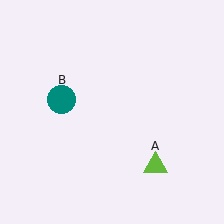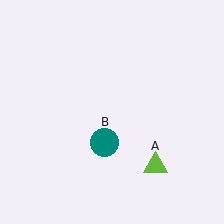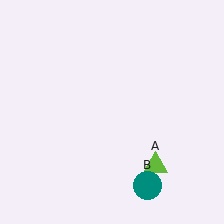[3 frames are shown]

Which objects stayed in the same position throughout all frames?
Lime triangle (object A) remained stationary.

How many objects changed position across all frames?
1 object changed position: teal circle (object B).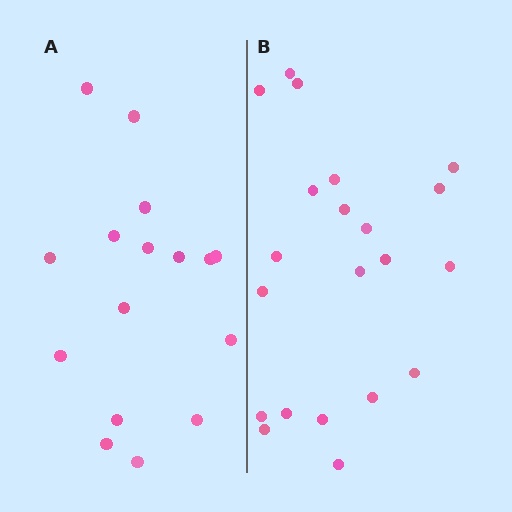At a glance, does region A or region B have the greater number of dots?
Region B (the right region) has more dots.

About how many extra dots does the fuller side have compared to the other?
Region B has about 5 more dots than region A.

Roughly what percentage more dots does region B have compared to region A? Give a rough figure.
About 30% more.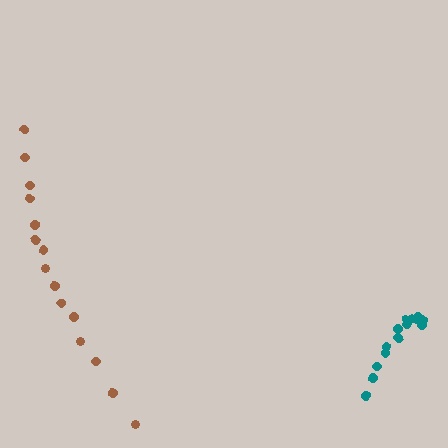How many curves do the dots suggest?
There are 2 distinct paths.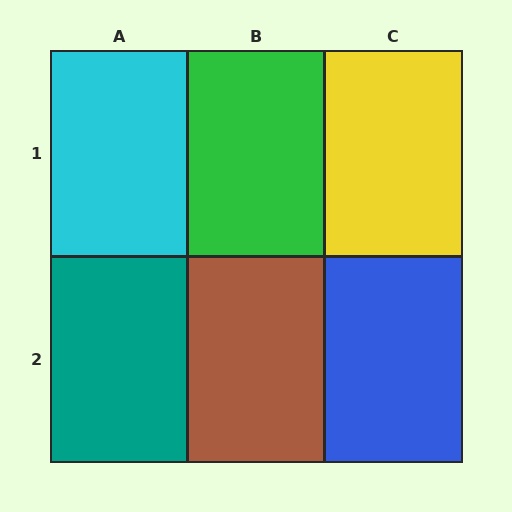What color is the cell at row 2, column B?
Brown.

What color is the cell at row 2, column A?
Teal.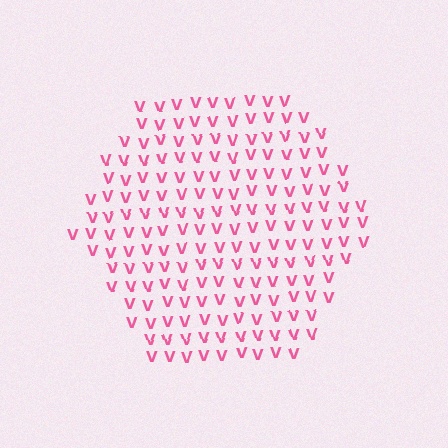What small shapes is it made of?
It is made of small letter V's.